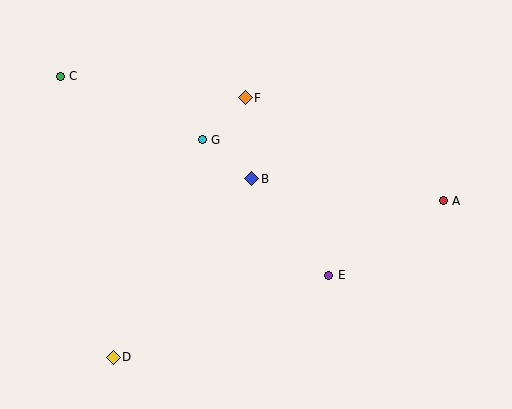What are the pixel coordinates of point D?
Point D is at (113, 357).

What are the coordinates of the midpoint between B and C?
The midpoint between B and C is at (156, 127).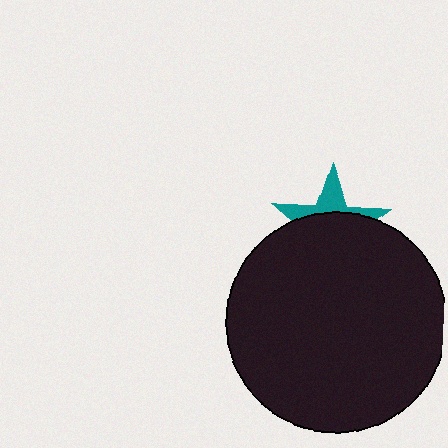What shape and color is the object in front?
The object in front is a black circle.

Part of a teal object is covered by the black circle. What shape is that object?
It is a star.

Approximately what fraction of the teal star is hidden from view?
Roughly 66% of the teal star is hidden behind the black circle.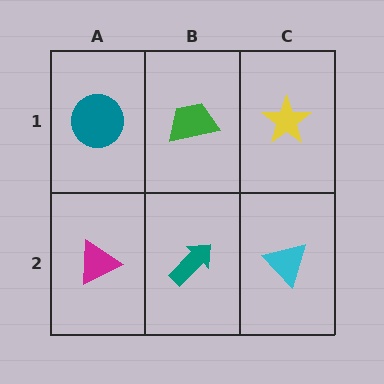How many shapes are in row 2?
3 shapes.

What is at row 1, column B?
A green trapezoid.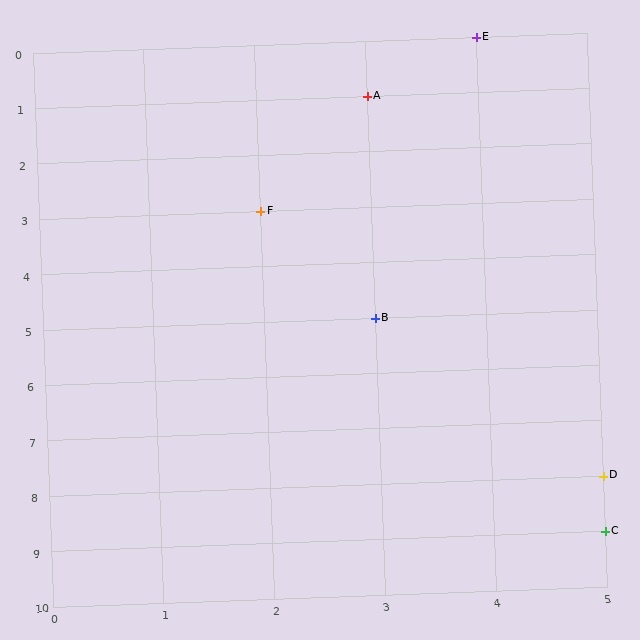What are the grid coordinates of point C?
Point C is at grid coordinates (5, 9).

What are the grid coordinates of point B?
Point B is at grid coordinates (3, 5).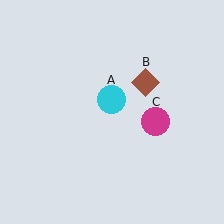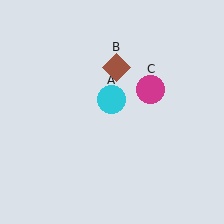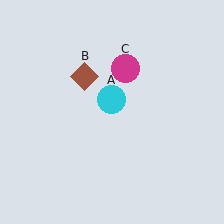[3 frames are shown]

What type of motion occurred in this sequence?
The brown diamond (object B), magenta circle (object C) rotated counterclockwise around the center of the scene.